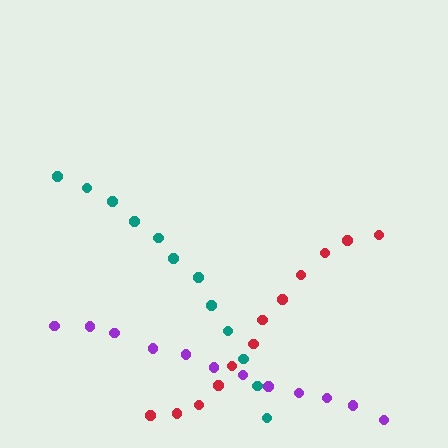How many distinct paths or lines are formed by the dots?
There are 3 distinct paths.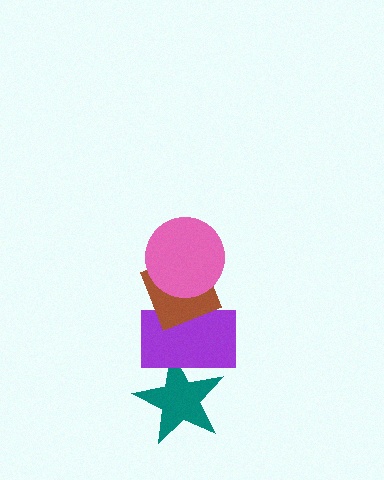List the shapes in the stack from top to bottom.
From top to bottom: the pink circle, the brown diamond, the purple rectangle, the teal star.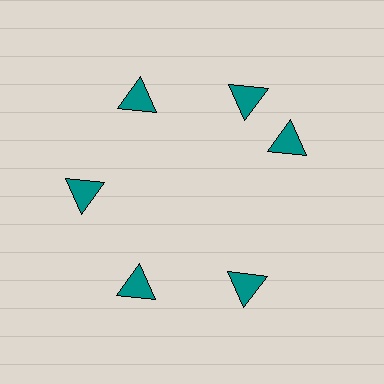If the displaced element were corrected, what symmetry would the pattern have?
It would have 6-fold rotational symmetry — the pattern would map onto itself every 60 degrees.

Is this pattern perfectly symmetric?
No. The 6 teal triangles are arranged in a ring, but one element near the 3 o'clock position is rotated out of alignment along the ring, breaking the 6-fold rotational symmetry.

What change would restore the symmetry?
The symmetry would be restored by rotating it back into even spacing with its neighbors so that all 6 triangles sit at equal angles and equal distance from the center.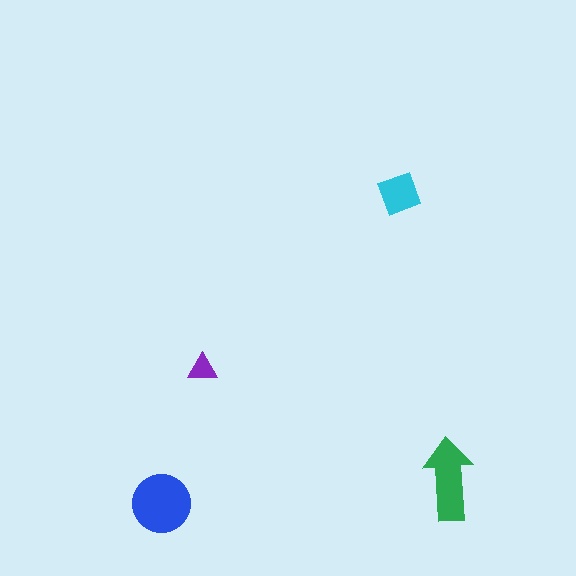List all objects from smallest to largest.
The purple triangle, the cyan square, the green arrow, the blue circle.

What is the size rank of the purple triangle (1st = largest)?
4th.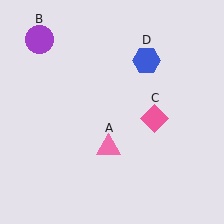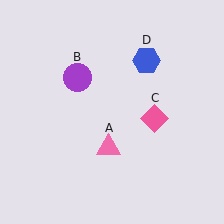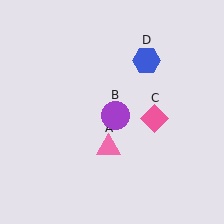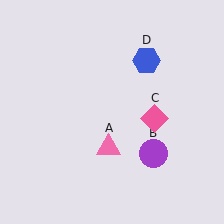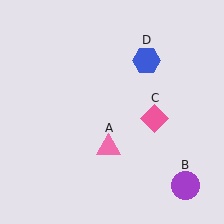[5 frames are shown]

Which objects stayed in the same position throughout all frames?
Pink triangle (object A) and pink diamond (object C) and blue hexagon (object D) remained stationary.